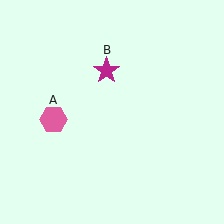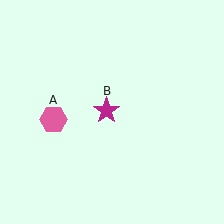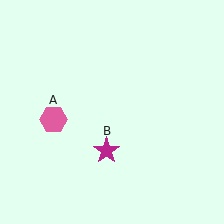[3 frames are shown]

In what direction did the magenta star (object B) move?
The magenta star (object B) moved down.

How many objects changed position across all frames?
1 object changed position: magenta star (object B).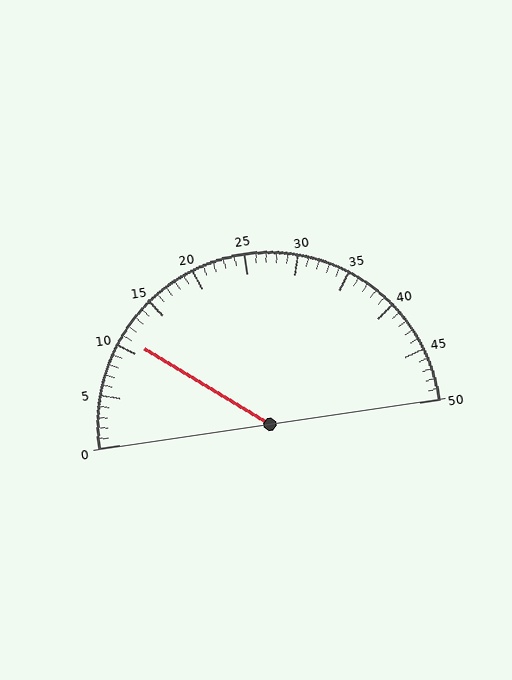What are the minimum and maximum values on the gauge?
The gauge ranges from 0 to 50.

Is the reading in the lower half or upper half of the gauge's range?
The reading is in the lower half of the range (0 to 50).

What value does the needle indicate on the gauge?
The needle indicates approximately 11.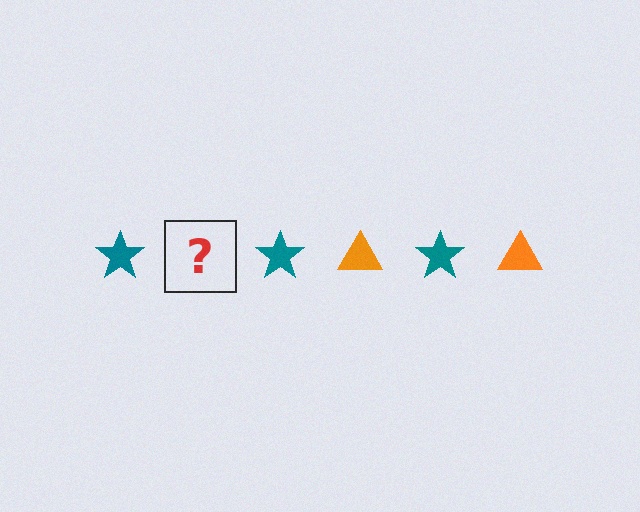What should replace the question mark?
The question mark should be replaced with an orange triangle.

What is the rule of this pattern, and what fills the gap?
The rule is that the pattern alternates between teal star and orange triangle. The gap should be filled with an orange triangle.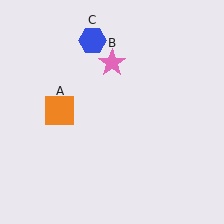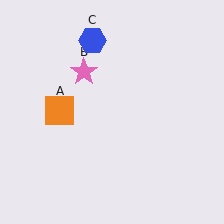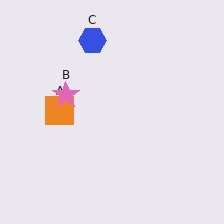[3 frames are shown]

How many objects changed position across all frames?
1 object changed position: pink star (object B).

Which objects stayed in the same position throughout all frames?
Orange square (object A) and blue hexagon (object C) remained stationary.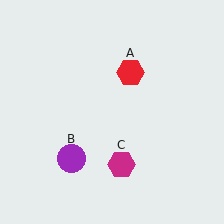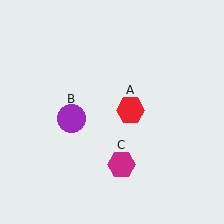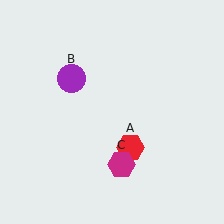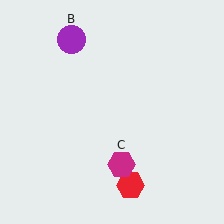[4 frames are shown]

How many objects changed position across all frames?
2 objects changed position: red hexagon (object A), purple circle (object B).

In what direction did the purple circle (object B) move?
The purple circle (object B) moved up.